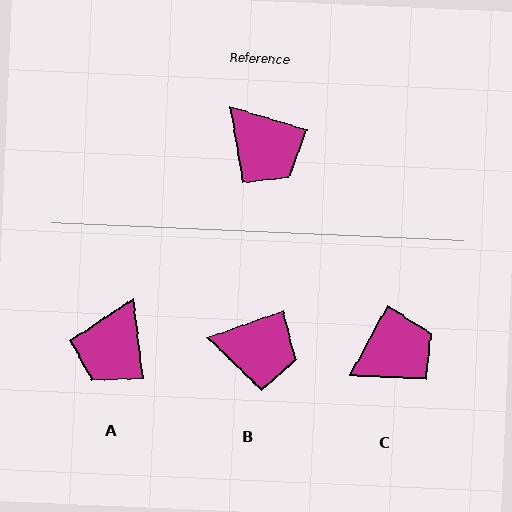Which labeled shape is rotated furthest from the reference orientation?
C, about 79 degrees away.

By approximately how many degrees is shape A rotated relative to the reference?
Approximately 66 degrees clockwise.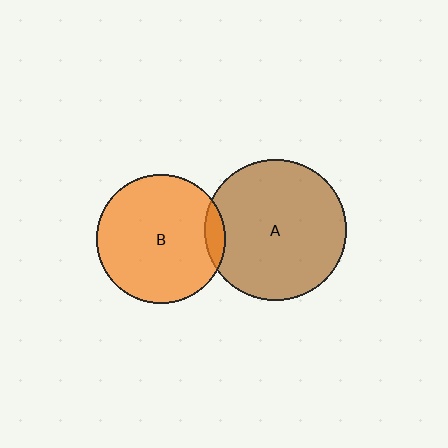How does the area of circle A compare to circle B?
Approximately 1.2 times.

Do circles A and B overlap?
Yes.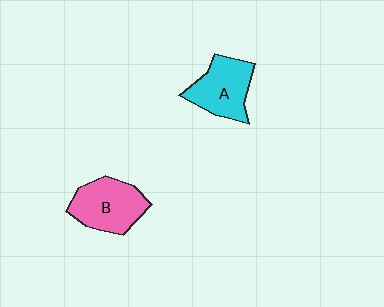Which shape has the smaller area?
Shape A (cyan).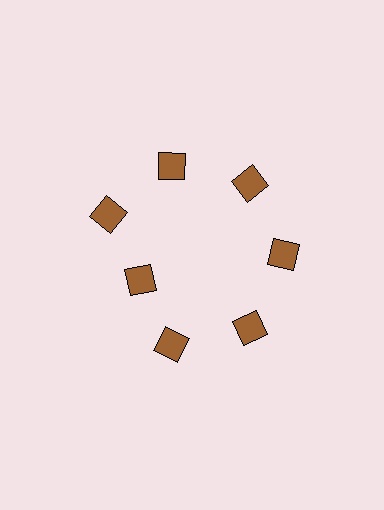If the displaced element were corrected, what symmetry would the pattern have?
It would have 7-fold rotational symmetry — the pattern would map onto itself every 51 degrees.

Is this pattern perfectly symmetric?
No. The 7 brown squares are arranged in a ring, but one element near the 8 o'clock position is pulled inward toward the center, breaking the 7-fold rotational symmetry.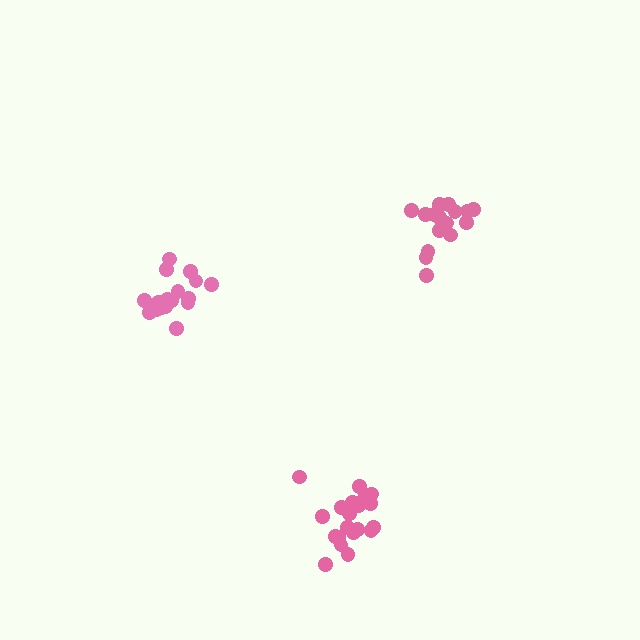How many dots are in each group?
Group 1: 21 dots, Group 2: 16 dots, Group 3: 17 dots (54 total).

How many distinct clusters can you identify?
There are 3 distinct clusters.